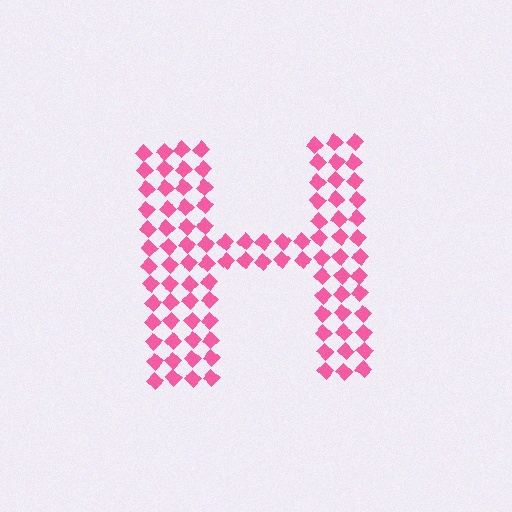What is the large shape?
The large shape is the letter H.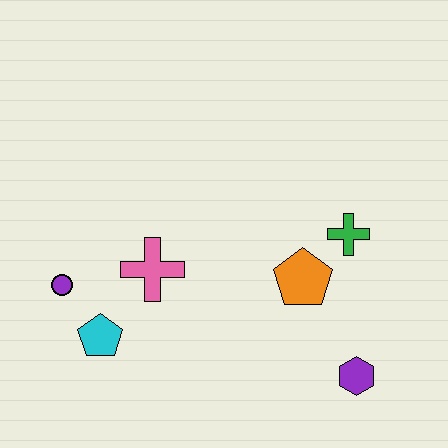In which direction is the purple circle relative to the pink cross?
The purple circle is to the left of the pink cross.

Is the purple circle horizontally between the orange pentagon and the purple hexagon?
No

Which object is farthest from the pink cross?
The purple hexagon is farthest from the pink cross.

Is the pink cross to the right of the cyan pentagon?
Yes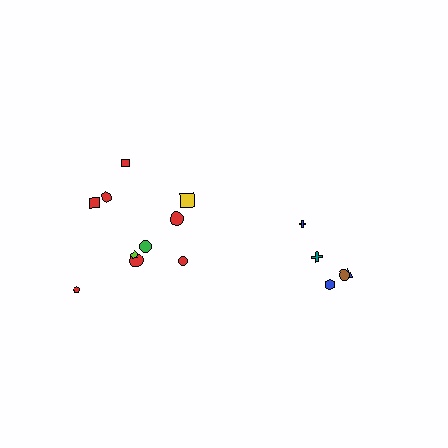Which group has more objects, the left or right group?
The left group.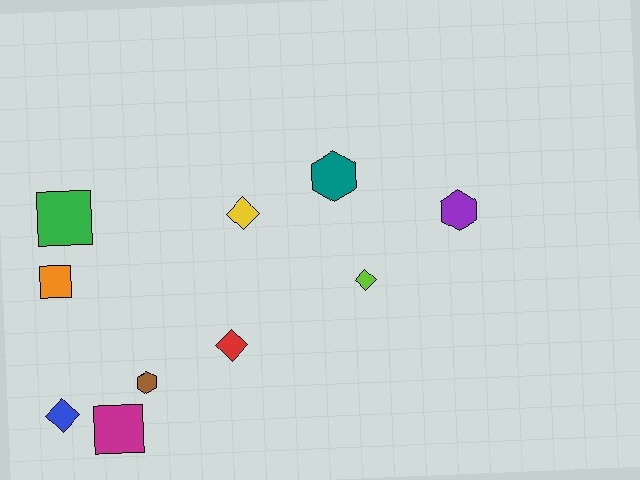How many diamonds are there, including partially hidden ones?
There are 4 diamonds.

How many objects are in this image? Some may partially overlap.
There are 10 objects.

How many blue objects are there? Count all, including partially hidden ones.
There is 1 blue object.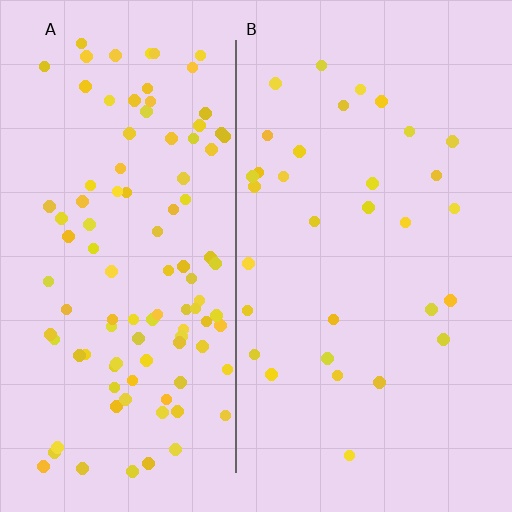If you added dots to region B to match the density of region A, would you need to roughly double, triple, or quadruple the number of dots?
Approximately triple.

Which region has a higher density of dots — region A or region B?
A (the left).